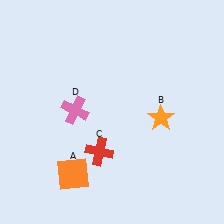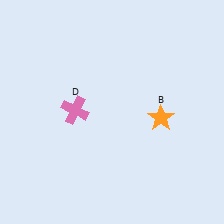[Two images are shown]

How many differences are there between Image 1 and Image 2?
There are 2 differences between the two images.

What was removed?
The orange square (A), the red cross (C) were removed in Image 2.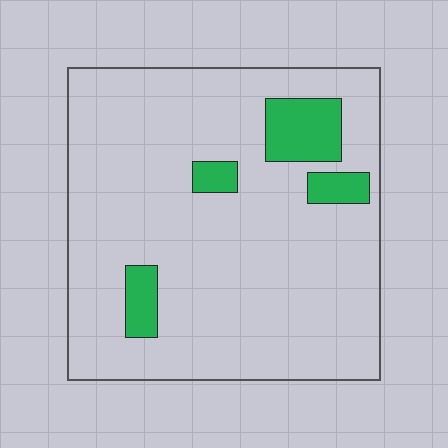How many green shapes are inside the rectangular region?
4.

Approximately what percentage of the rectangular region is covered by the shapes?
Approximately 10%.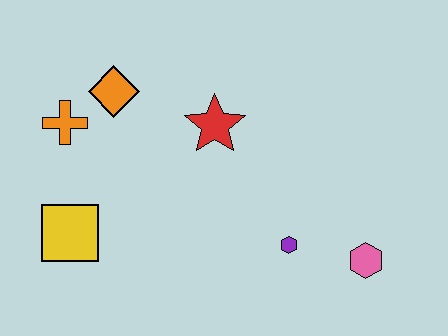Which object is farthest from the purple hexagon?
The orange cross is farthest from the purple hexagon.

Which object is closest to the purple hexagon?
The pink hexagon is closest to the purple hexagon.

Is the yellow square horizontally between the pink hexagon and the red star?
No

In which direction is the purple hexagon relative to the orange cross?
The purple hexagon is to the right of the orange cross.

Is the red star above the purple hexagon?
Yes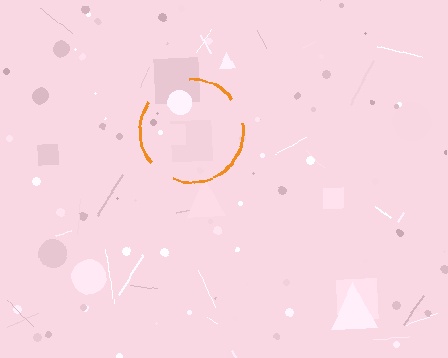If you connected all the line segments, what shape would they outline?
They would outline a circle.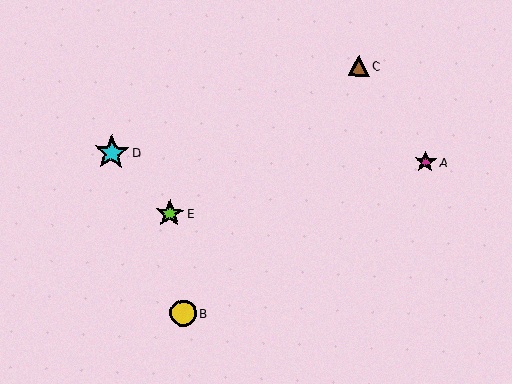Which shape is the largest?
The cyan star (labeled D) is the largest.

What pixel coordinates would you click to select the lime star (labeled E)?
Click at (170, 213) to select the lime star E.